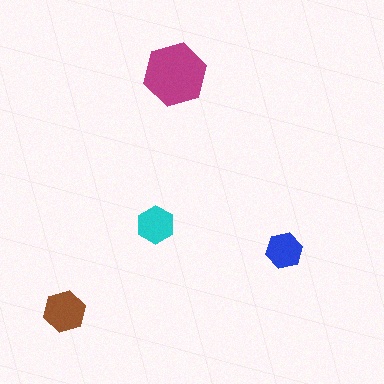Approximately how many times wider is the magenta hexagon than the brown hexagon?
About 1.5 times wider.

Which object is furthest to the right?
The blue hexagon is rightmost.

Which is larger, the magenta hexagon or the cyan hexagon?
The magenta one.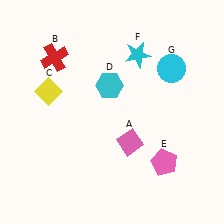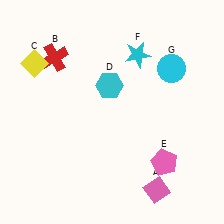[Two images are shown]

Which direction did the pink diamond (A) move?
The pink diamond (A) moved down.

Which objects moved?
The objects that moved are: the pink diamond (A), the yellow diamond (C).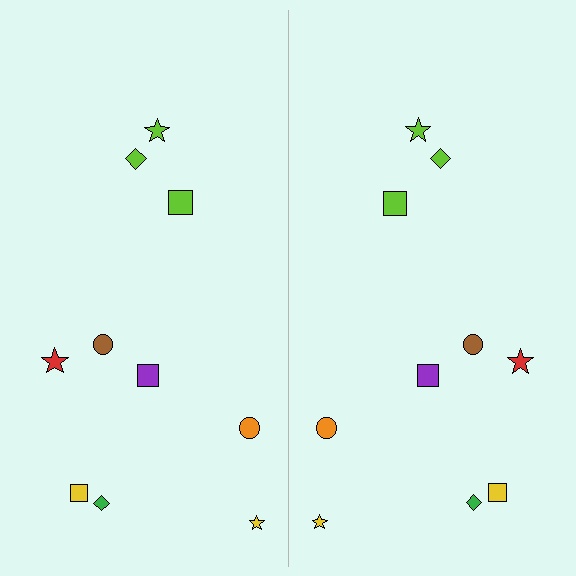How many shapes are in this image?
There are 20 shapes in this image.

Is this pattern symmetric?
Yes, this pattern has bilateral (reflection) symmetry.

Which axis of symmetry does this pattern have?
The pattern has a vertical axis of symmetry running through the center of the image.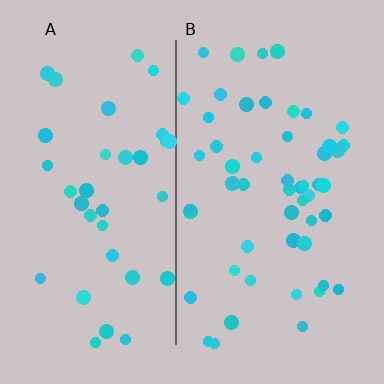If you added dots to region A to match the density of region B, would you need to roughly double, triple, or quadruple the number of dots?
Approximately double.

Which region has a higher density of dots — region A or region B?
B (the right).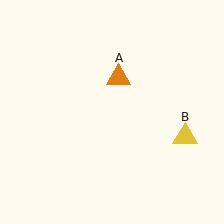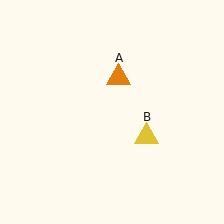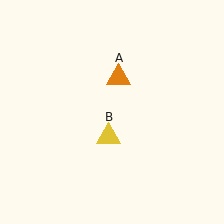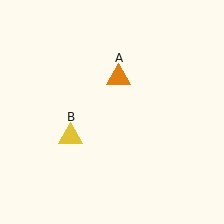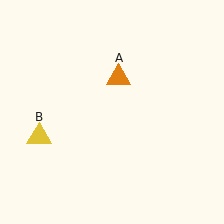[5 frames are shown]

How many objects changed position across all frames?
1 object changed position: yellow triangle (object B).